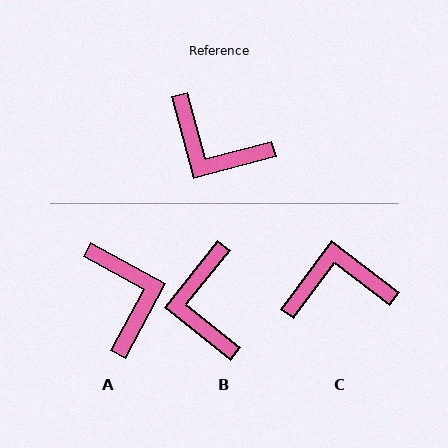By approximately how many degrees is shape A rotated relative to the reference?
Approximately 137 degrees counter-clockwise.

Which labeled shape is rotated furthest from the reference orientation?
C, about 142 degrees away.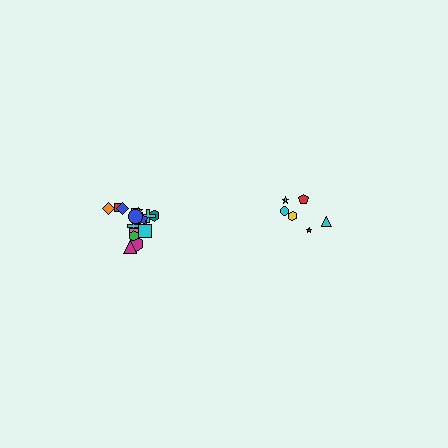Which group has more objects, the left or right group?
The left group.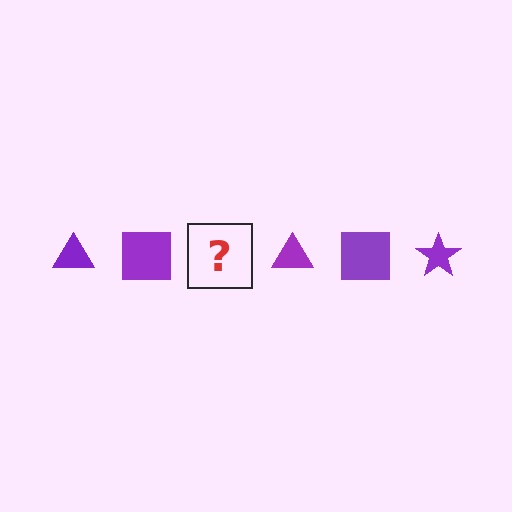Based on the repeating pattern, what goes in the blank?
The blank should be a purple star.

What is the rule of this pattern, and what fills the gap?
The rule is that the pattern cycles through triangle, square, star shapes in purple. The gap should be filled with a purple star.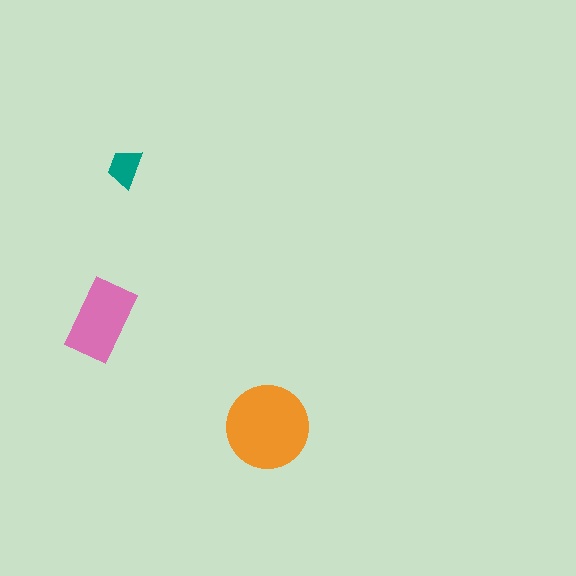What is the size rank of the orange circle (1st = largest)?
1st.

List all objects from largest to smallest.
The orange circle, the pink rectangle, the teal trapezoid.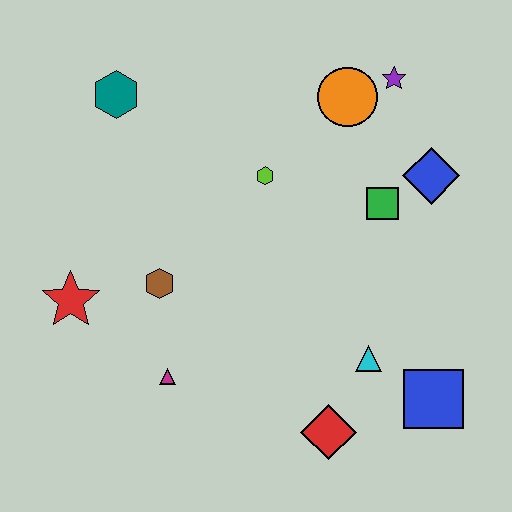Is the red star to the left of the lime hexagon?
Yes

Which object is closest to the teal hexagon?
The lime hexagon is closest to the teal hexagon.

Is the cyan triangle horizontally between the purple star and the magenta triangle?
Yes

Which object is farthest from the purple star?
The red star is farthest from the purple star.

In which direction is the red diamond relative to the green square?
The red diamond is below the green square.